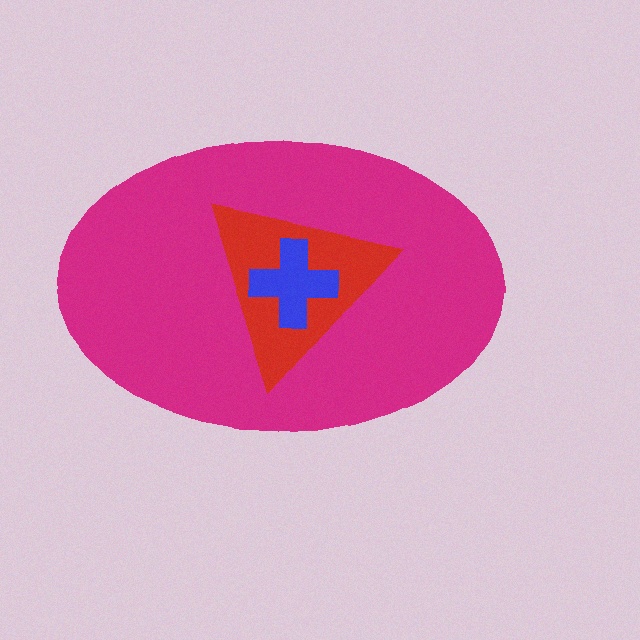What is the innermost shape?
The blue cross.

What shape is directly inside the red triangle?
The blue cross.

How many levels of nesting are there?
3.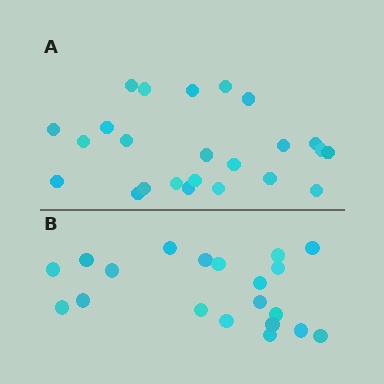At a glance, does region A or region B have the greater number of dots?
Region A (the top region) has more dots.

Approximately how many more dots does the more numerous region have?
Region A has about 4 more dots than region B.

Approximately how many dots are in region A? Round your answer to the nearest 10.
About 20 dots. (The exact count is 24, which rounds to 20.)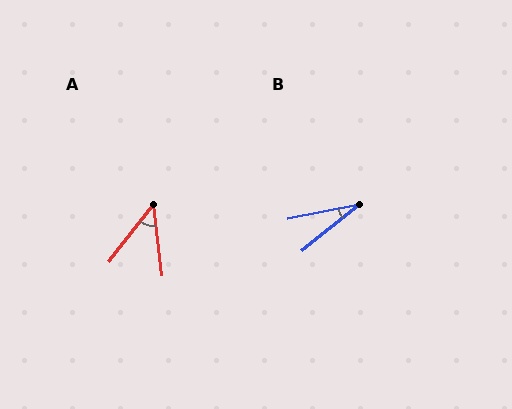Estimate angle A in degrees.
Approximately 45 degrees.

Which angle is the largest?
A, at approximately 45 degrees.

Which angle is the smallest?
B, at approximately 28 degrees.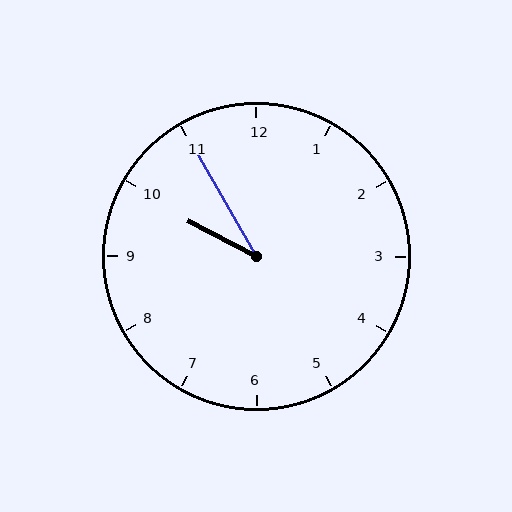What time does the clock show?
9:55.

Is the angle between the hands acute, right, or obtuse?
It is acute.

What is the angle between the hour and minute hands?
Approximately 32 degrees.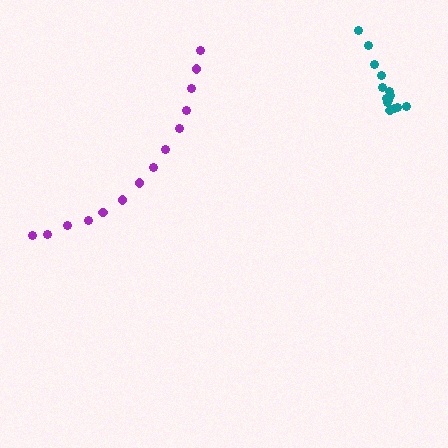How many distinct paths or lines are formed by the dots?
There are 2 distinct paths.